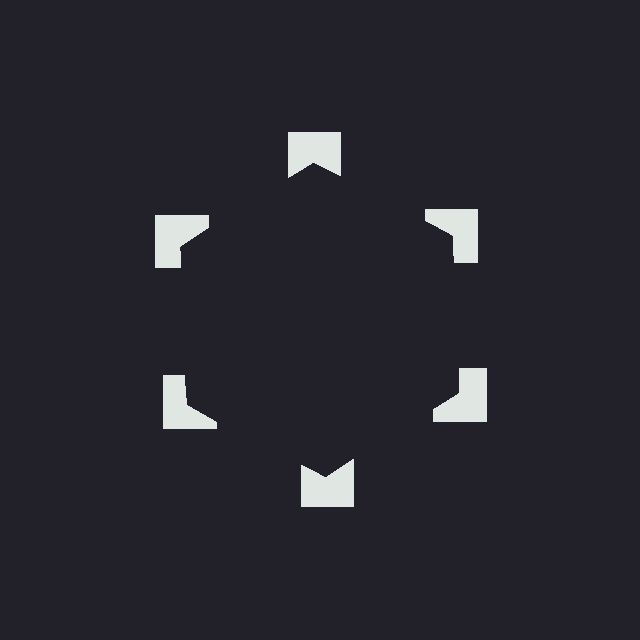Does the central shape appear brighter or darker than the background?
It typically appears slightly darker than the background, even though no actual brightness change is drawn.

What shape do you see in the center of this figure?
An illusory hexagon — its edges are inferred from the aligned wedge cuts in the notched squares, not physically drawn.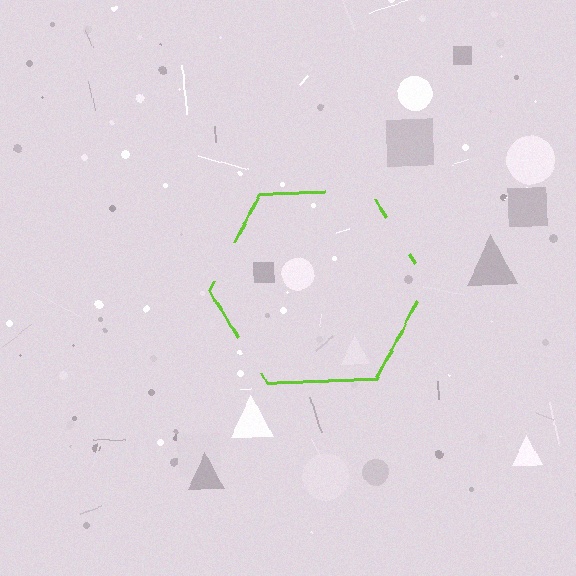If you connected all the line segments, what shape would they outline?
They would outline a hexagon.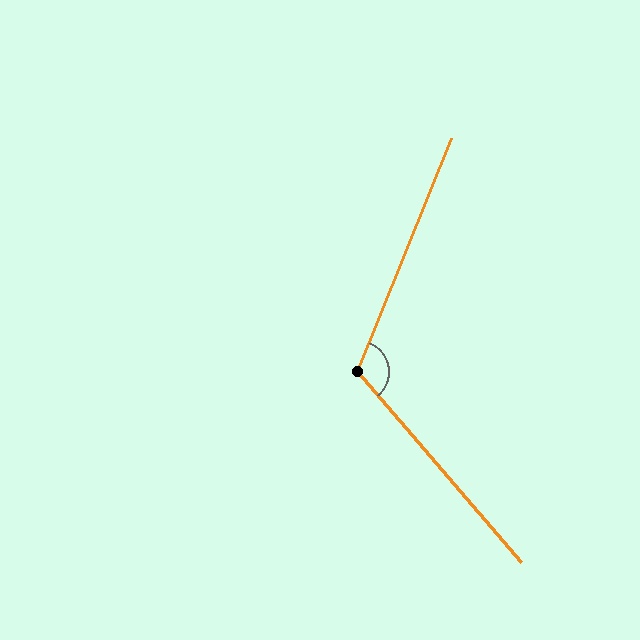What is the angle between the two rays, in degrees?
Approximately 118 degrees.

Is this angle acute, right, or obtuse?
It is obtuse.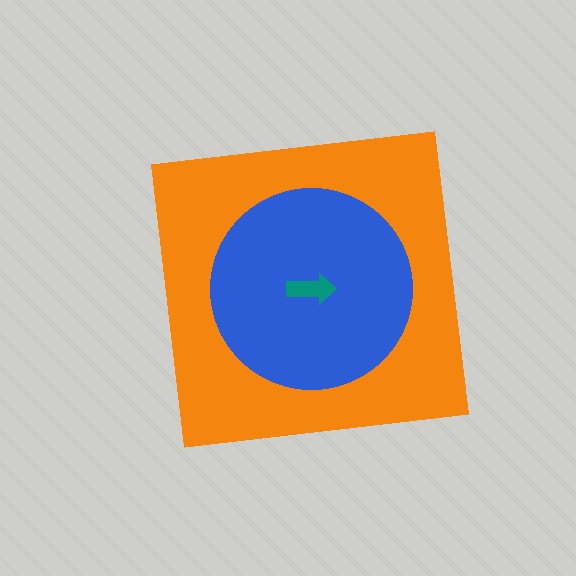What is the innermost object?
The teal arrow.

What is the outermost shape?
The orange square.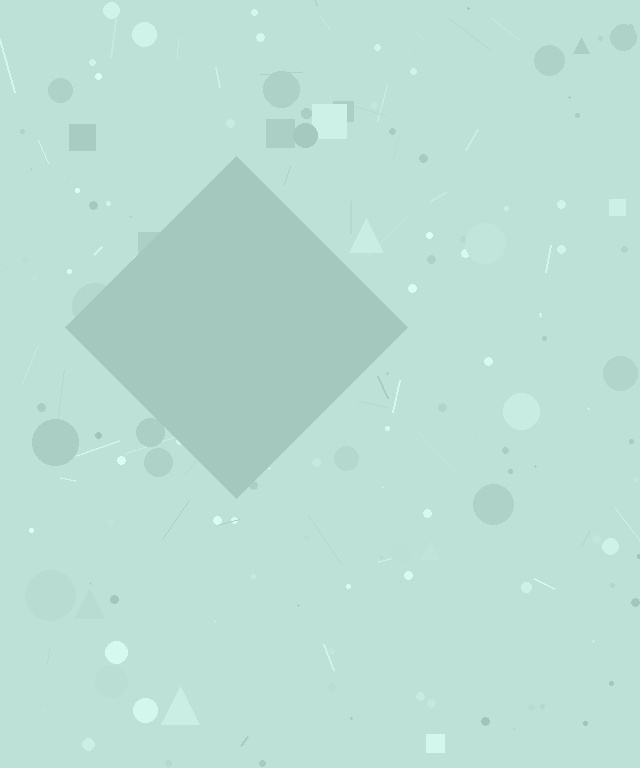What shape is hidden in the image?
A diamond is hidden in the image.